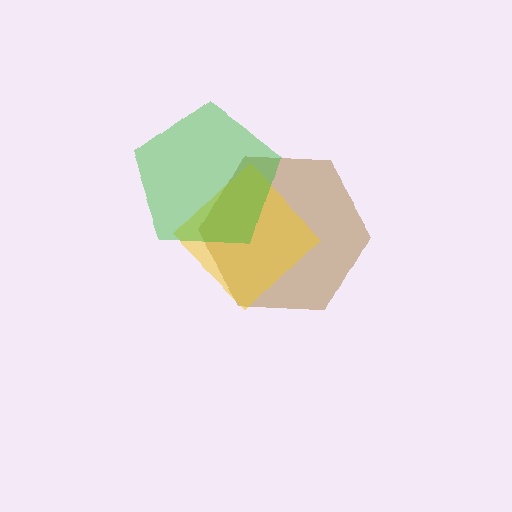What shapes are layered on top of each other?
The layered shapes are: a brown hexagon, a yellow diamond, a green pentagon.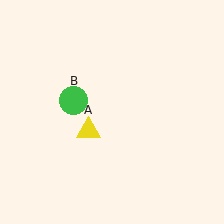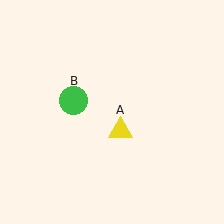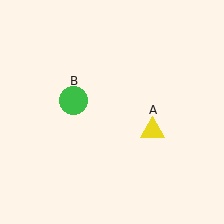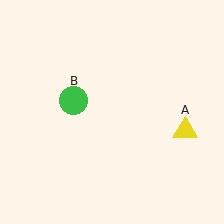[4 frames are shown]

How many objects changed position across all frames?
1 object changed position: yellow triangle (object A).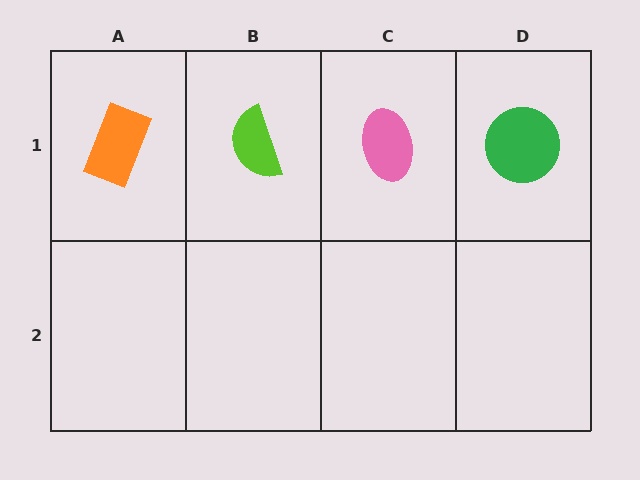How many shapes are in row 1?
4 shapes.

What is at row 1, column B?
A lime semicircle.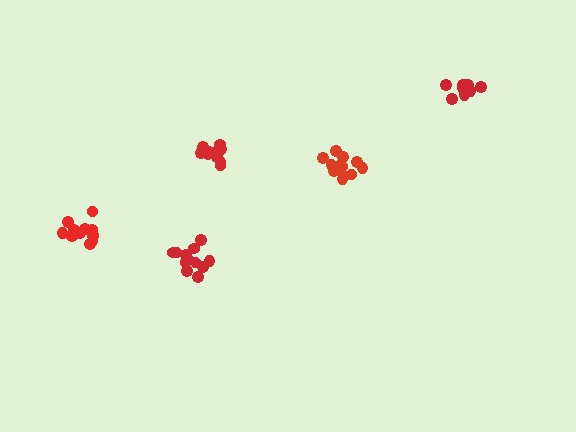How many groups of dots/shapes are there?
There are 5 groups.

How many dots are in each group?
Group 1: 9 dots, Group 2: 12 dots, Group 3: 12 dots, Group 4: 11 dots, Group 5: 12 dots (56 total).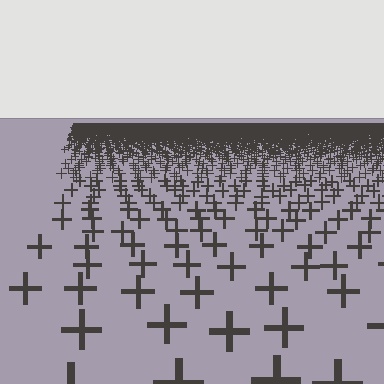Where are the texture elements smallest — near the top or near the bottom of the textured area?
Near the top.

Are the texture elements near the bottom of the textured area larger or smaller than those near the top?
Larger. Near the bottom, elements are closer to the viewer and appear at a bigger on-screen size.